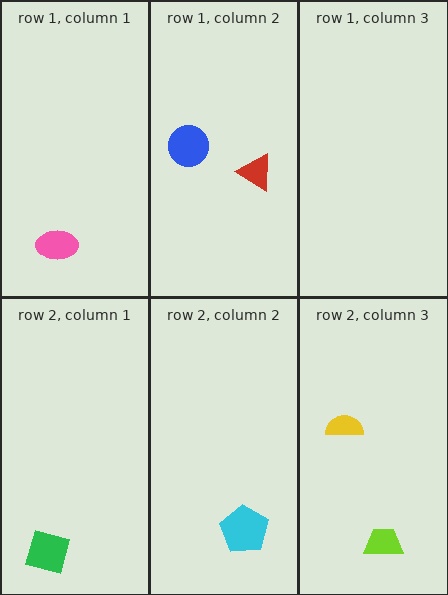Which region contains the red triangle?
The row 1, column 2 region.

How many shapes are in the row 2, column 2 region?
1.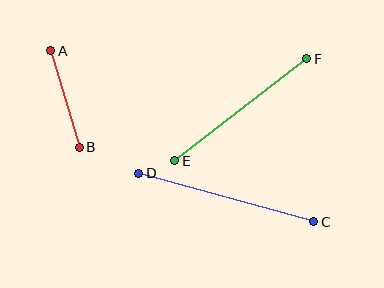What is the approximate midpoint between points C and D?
The midpoint is at approximately (226, 197) pixels.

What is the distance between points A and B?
The distance is approximately 101 pixels.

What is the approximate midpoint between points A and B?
The midpoint is at approximately (65, 99) pixels.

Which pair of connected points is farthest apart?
Points C and D are farthest apart.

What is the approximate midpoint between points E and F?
The midpoint is at approximately (241, 110) pixels.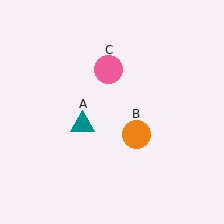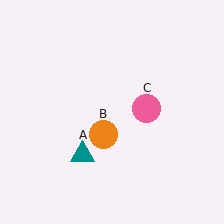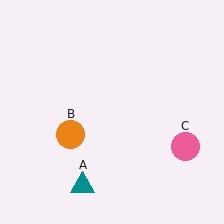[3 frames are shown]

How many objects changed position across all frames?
3 objects changed position: teal triangle (object A), orange circle (object B), pink circle (object C).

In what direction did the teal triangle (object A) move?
The teal triangle (object A) moved down.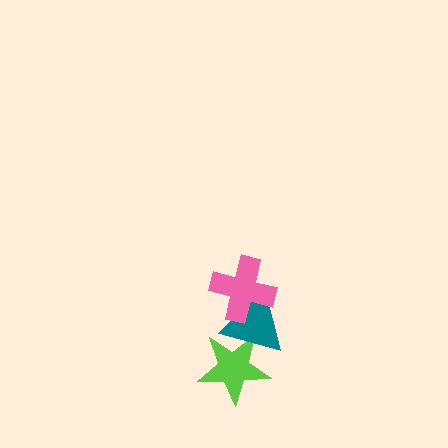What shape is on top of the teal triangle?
The pink cross is on top of the teal triangle.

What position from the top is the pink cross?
The pink cross is 1st from the top.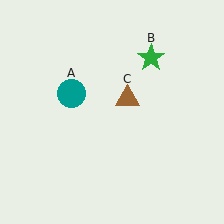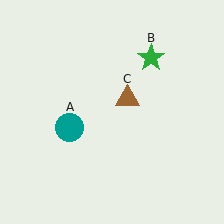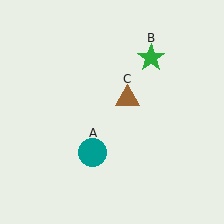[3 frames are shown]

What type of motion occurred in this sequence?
The teal circle (object A) rotated counterclockwise around the center of the scene.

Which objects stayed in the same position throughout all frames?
Green star (object B) and brown triangle (object C) remained stationary.